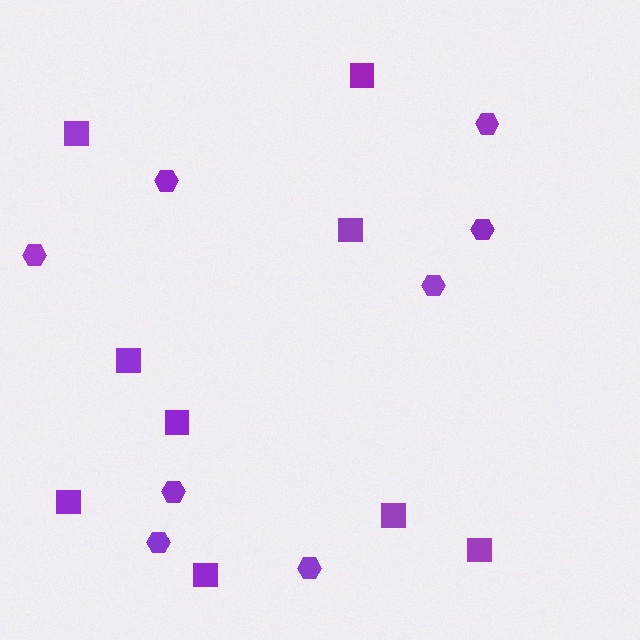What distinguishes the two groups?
There are 2 groups: one group of hexagons (8) and one group of squares (9).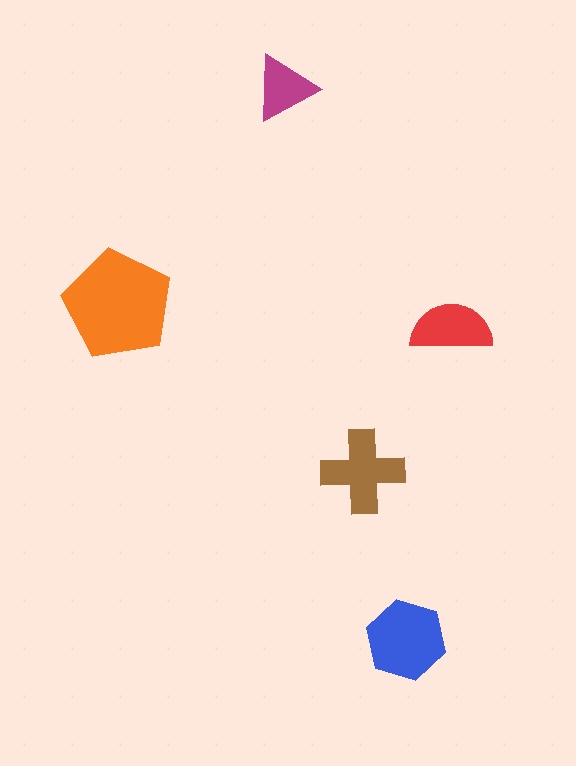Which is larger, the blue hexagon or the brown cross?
The blue hexagon.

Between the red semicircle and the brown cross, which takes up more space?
The brown cross.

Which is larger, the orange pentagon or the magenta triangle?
The orange pentagon.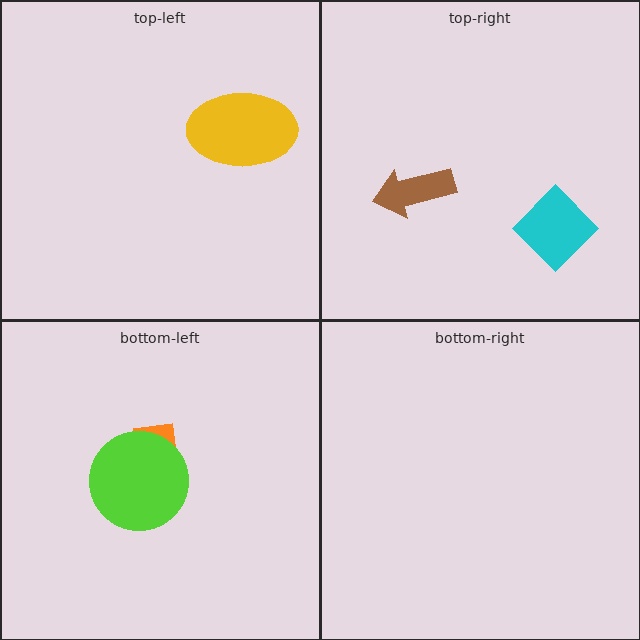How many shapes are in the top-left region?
1.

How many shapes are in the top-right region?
2.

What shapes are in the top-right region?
The cyan diamond, the brown arrow.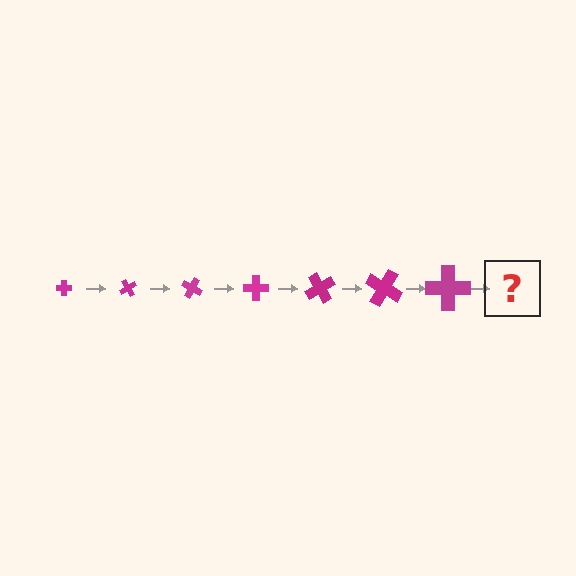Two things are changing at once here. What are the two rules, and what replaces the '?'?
The two rules are that the cross grows larger each step and it rotates 60 degrees each step. The '?' should be a cross, larger than the previous one and rotated 420 degrees from the start.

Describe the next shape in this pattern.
It should be a cross, larger than the previous one and rotated 420 degrees from the start.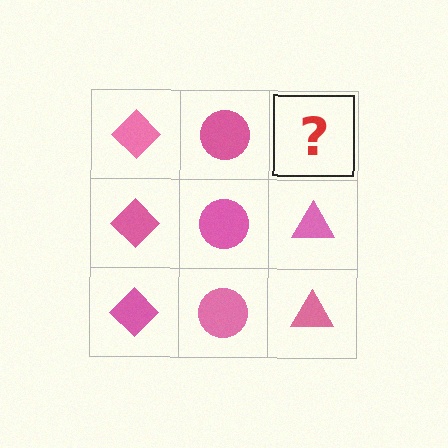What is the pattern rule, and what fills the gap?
The rule is that each column has a consistent shape. The gap should be filled with a pink triangle.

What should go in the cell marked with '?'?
The missing cell should contain a pink triangle.